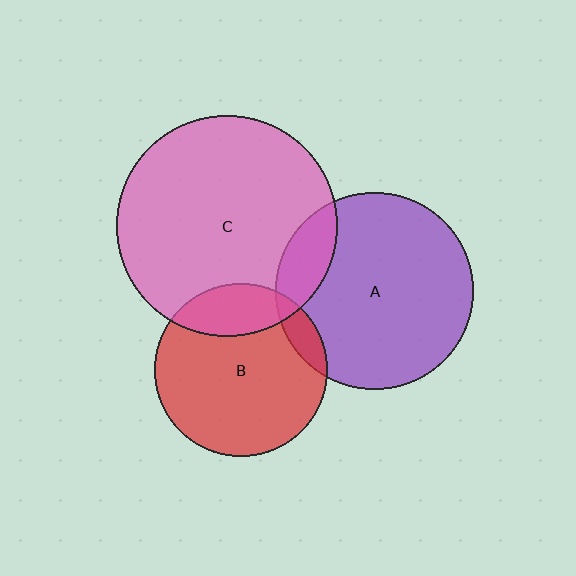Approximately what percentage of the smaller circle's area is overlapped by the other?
Approximately 15%.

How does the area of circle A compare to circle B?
Approximately 1.3 times.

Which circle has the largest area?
Circle C (pink).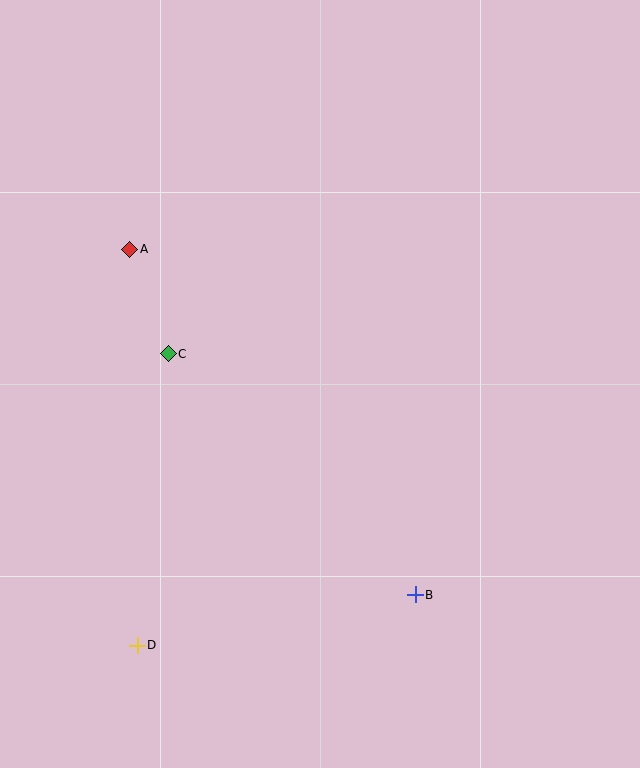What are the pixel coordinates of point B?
Point B is at (415, 595).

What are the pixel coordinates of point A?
Point A is at (130, 249).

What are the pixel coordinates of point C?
Point C is at (168, 354).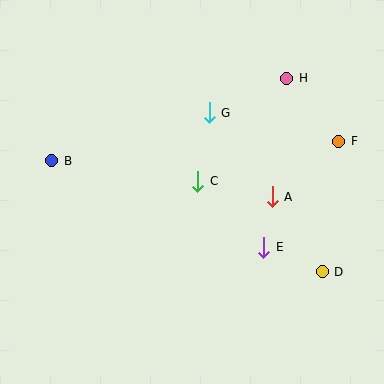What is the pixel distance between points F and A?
The distance between F and A is 87 pixels.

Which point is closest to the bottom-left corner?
Point B is closest to the bottom-left corner.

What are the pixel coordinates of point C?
Point C is at (198, 181).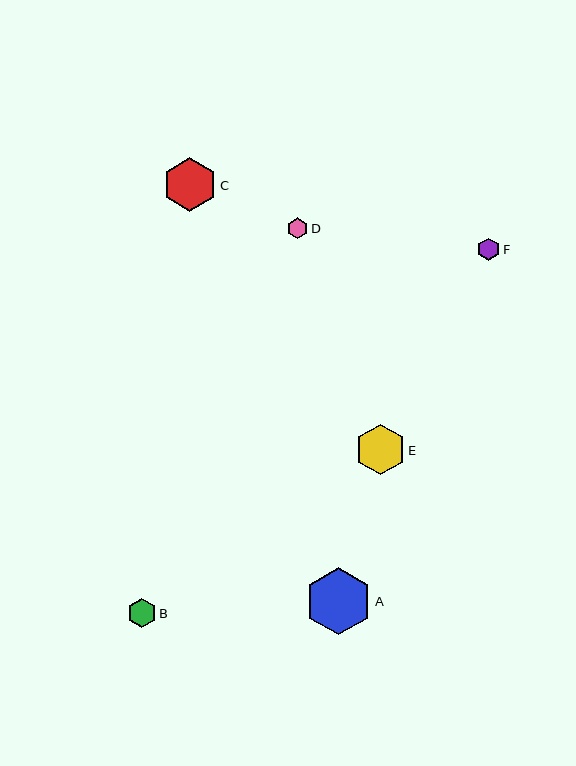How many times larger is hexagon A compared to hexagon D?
Hexagon A is approximately 3.2 times the size of hexagon D.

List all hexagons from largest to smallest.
From largest to smallest: A, C, E, B, F, D.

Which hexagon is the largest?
Hexagon A is the largest with a size of approximately 67 pixels.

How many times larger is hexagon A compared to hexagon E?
Hexagon A is approximately 1.3 times the size of hexagon E.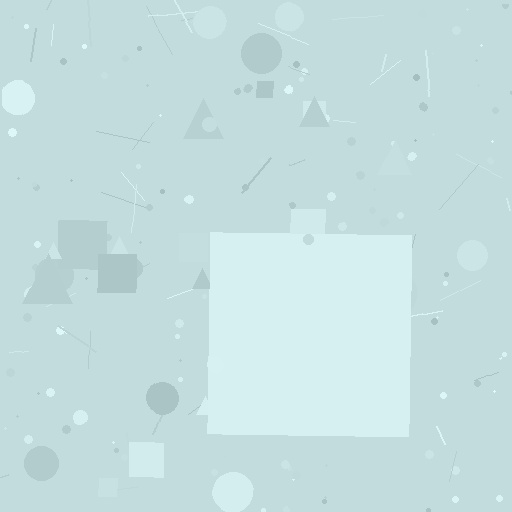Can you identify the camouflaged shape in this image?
The camouflaged shape is a square.